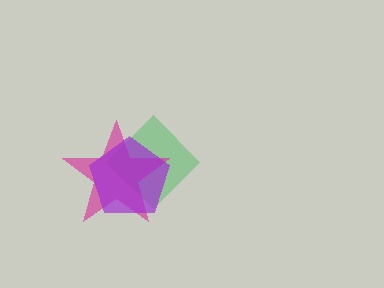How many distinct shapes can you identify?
There are 3 distinct shapes: a green diamond, a magenta star, a purple pentagon.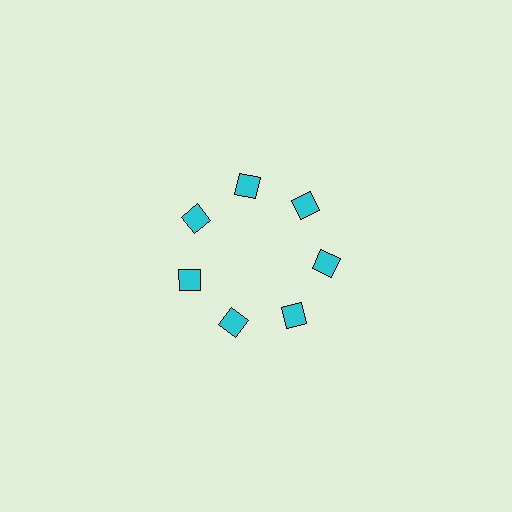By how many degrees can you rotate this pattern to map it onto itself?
The pattern maps onto itself every 51 degrees of rotation.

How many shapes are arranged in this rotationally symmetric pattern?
There are 7 shapes, arranged in 7 groups of 1.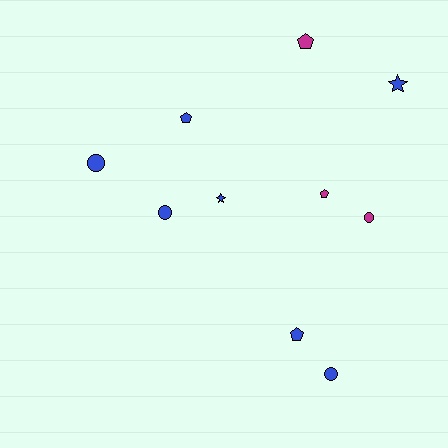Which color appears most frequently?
Blue, with 7 objects.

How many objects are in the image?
There are 10 objects.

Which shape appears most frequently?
Pentagon, with 4 objects.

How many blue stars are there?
There are 2 blue stars.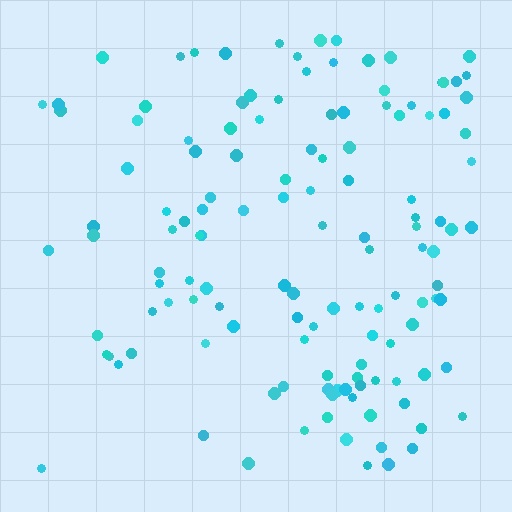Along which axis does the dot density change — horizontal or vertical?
Horizontal.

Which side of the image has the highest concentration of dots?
The right.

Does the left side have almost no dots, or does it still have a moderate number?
Still a moderate number, just noticeably fewer than the right.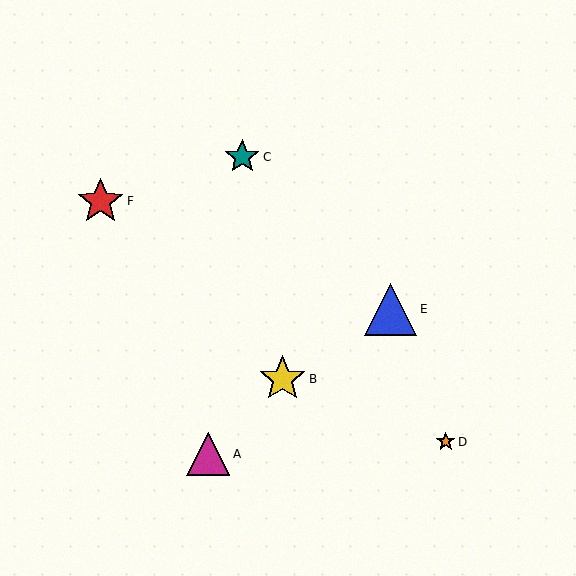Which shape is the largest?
The blue triangle (labeled E) is the largest.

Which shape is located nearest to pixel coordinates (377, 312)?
The blue triangle (labeled E) at (391, 309) is nearest to that location.